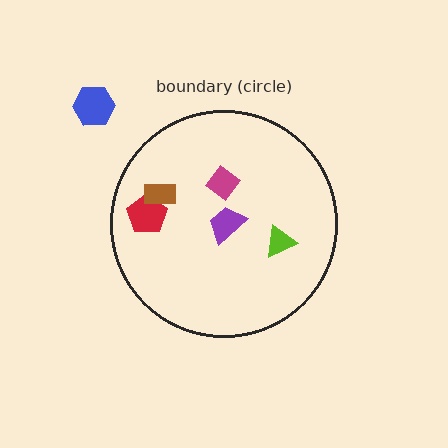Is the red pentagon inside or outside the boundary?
Inside.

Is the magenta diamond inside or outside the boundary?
Inside.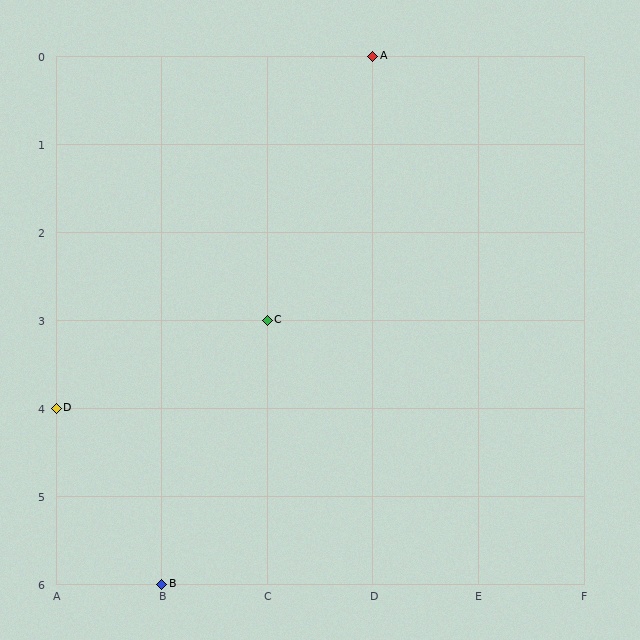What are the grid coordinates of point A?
Point A is at grid coordinates (D, 0).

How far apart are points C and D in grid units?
Points C and D are 2 columns and 1 row apart (about 2.2 grid units diagonally).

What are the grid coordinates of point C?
Point C is at grid coordinates (C, 3).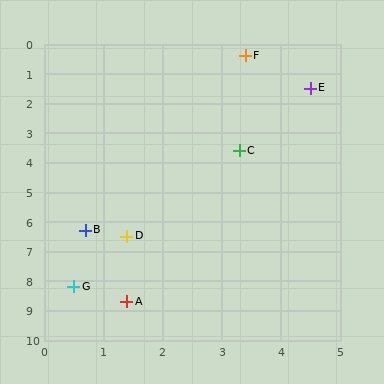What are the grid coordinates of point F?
Point F is at approximately (3.4, 0.4).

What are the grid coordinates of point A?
Point A is at approximately (1.4, 8.7).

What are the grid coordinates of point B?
Point B is at approximately (0.7, 6.3).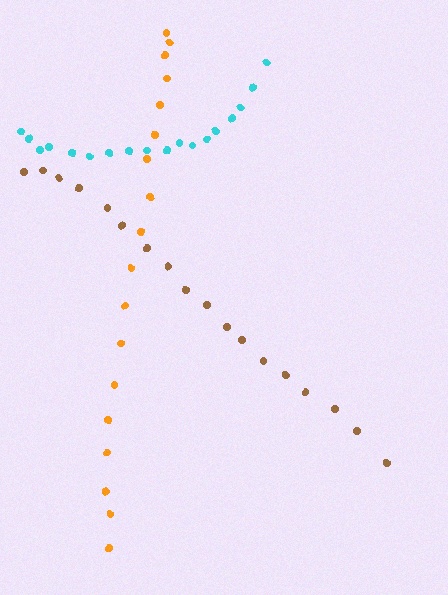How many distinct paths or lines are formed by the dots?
There are 3 distinct paths.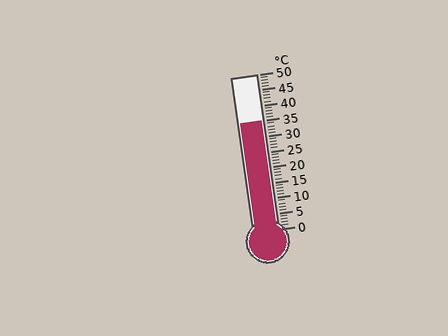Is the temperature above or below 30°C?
The temperature is above 30°C.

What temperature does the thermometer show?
The thermometer shows approximately 35°C.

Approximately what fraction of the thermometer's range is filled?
The thermometer is filled to approximately 70% of its range.